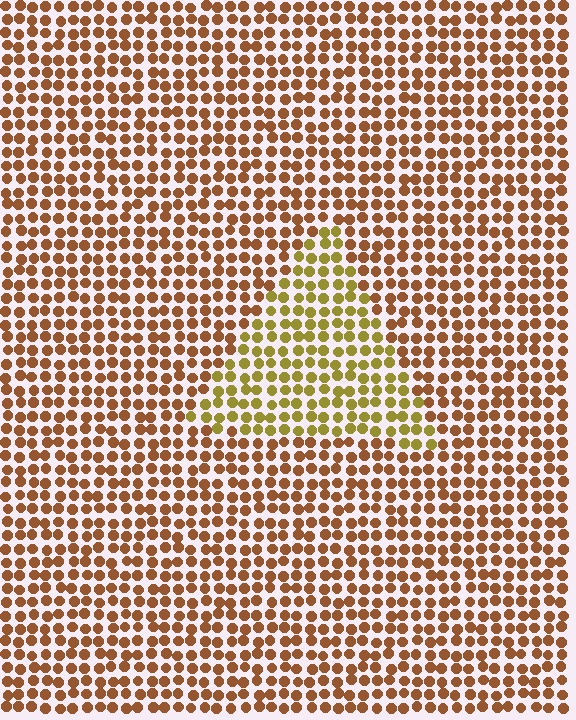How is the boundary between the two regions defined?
The boundary is defined purely by a slight shift in hue (about 35 degrees). Spacing, size, and orientation are identical on both sides.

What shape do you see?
I see a triangle.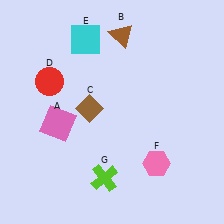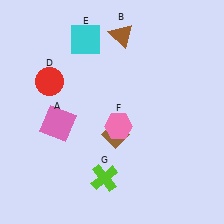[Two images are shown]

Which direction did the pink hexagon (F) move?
The pink hexagon (F) moved left.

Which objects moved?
The objects that moved are: the brown diamond (C), the pink hexagon (F).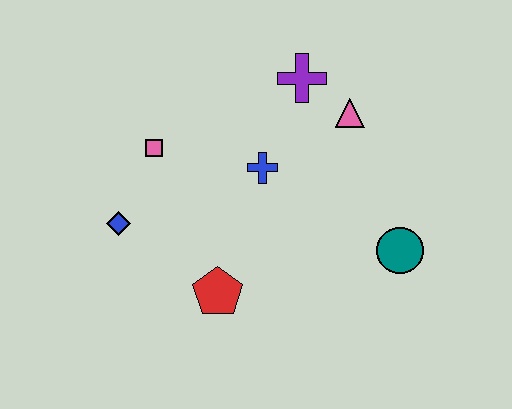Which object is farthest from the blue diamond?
The teal circle is farthest from the blue diamond.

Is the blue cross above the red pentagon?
Yes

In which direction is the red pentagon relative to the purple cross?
The red pentagon is below the purple cross.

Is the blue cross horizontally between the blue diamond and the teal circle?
Yes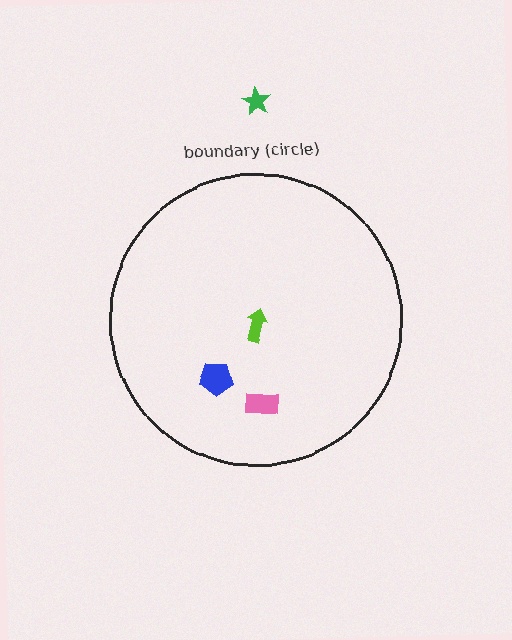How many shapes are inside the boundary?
3 inside, 1 outside.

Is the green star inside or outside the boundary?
Outside.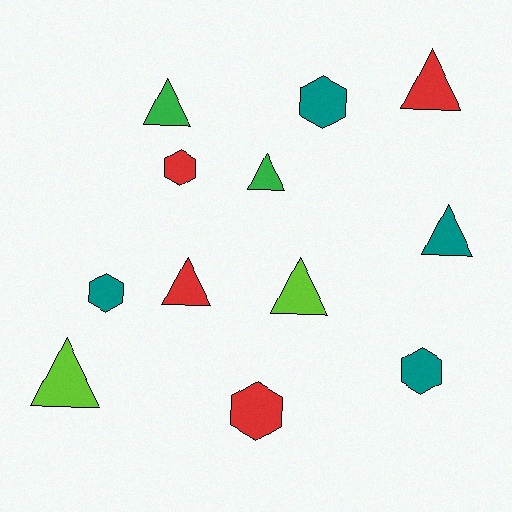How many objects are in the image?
There are 12 objects.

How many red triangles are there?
There are 2 red triangles.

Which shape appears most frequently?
Triangle, with 7 objects.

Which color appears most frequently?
Teal, with 4 objects.